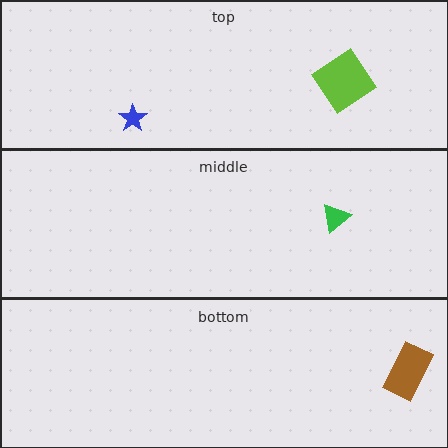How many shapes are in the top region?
2.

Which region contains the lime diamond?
The top region.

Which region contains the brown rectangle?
The bottom region.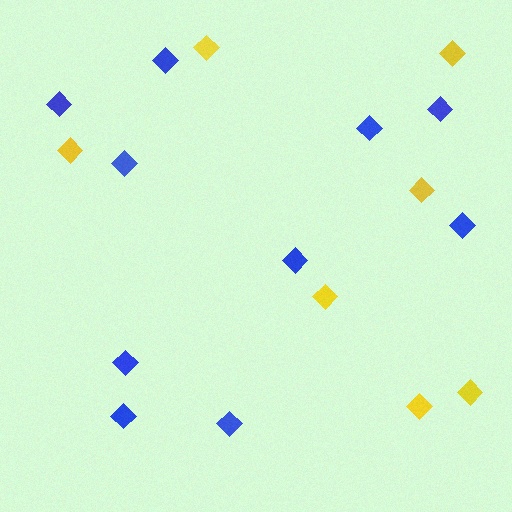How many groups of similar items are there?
There are 2 groups: one group of blue diamonds (10) and one group of yellow diamonds (7).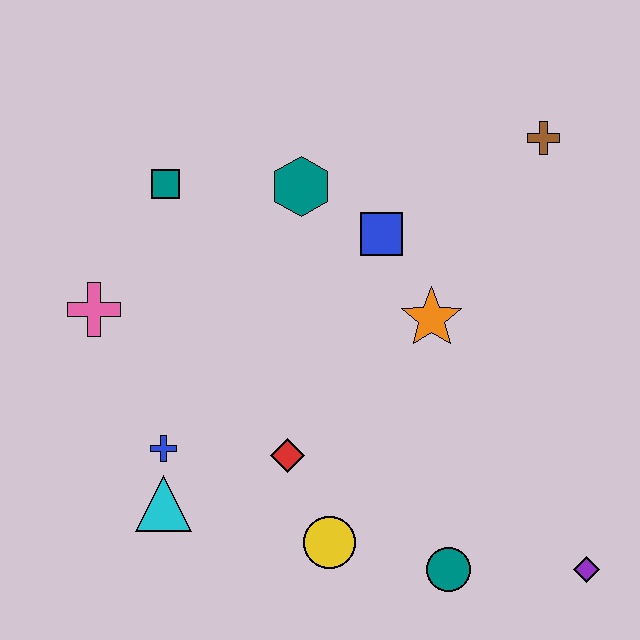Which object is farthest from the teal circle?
The teal square is farthest from the teal circle.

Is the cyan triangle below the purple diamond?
No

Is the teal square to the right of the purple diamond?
No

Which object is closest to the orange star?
The blue square is closest to the orange star.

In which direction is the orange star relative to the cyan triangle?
The orange star is to the right of the cyan triangle.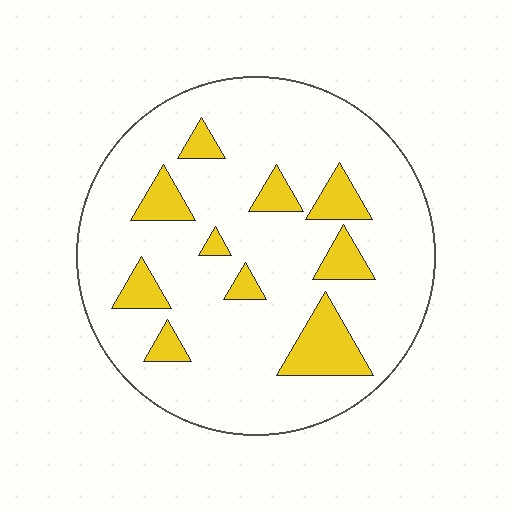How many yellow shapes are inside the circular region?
10.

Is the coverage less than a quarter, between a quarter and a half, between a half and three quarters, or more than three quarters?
Less than a quarter.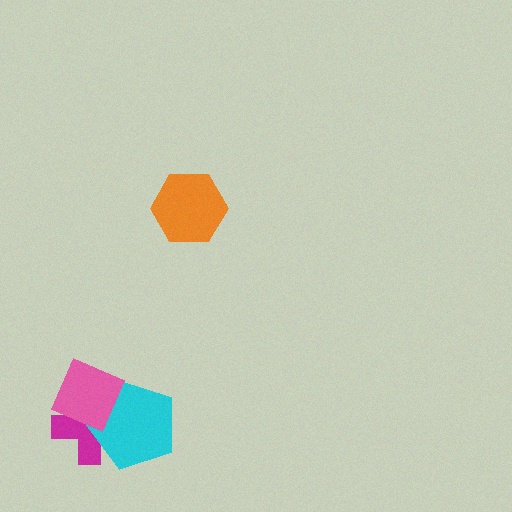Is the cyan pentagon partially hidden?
Yes, it is partially covered by another shape.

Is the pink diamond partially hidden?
No, no other shape covers it.